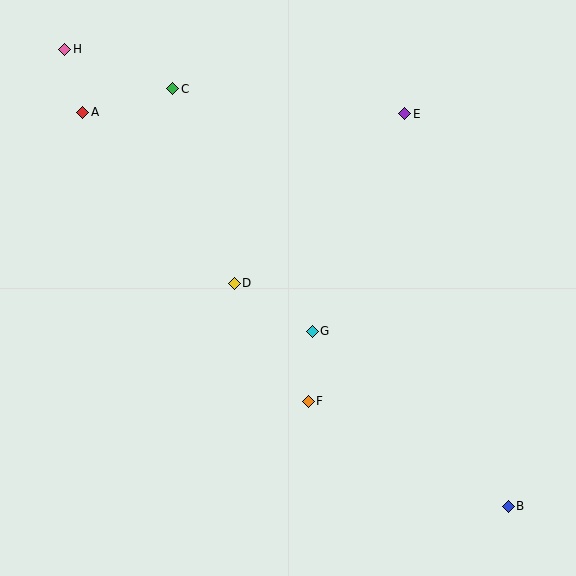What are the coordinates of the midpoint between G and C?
The midpoint between G and C is at (243, 210).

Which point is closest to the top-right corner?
Point E is closest to the top-right corner.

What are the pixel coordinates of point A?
Point A is at (83, 112).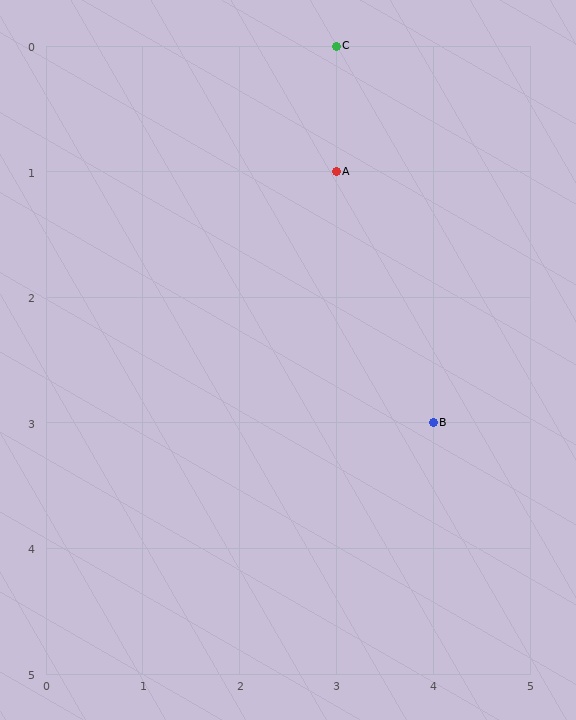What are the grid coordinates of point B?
Point B is at grid coordinates (4, 3).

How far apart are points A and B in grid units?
Points A and B are 1 column and 2 rows apart (about 2.2 grid units diagonally).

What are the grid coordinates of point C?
Point C is at grid coordinates (3, 0).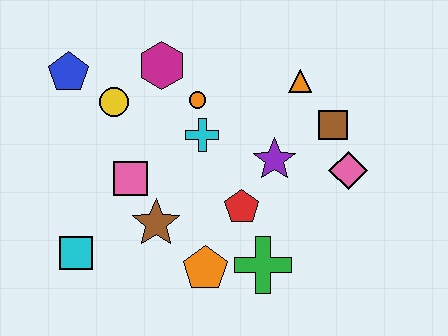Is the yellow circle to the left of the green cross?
Yes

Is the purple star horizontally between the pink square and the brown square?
Yes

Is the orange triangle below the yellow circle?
No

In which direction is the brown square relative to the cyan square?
The brown square is to the right of the cyan square.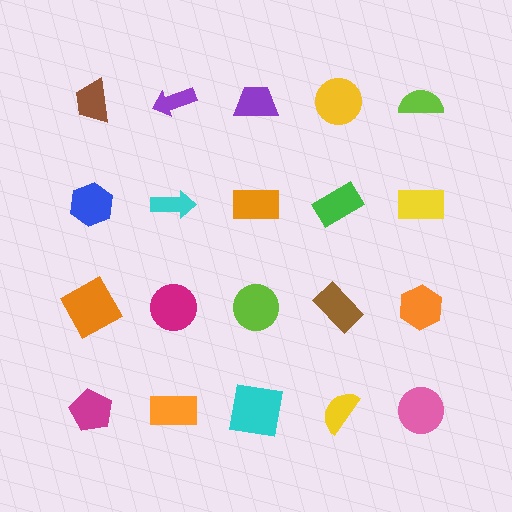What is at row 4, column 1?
A magenta pentagon.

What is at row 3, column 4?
A brown rectangle.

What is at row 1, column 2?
A purple arrow.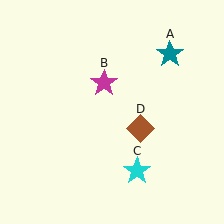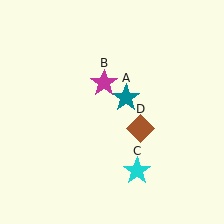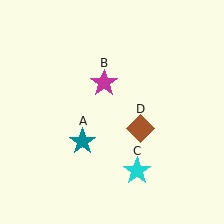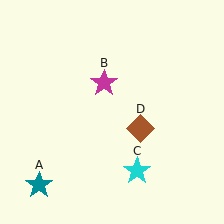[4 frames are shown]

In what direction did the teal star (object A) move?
The teal star (object A) moved down and to the left.